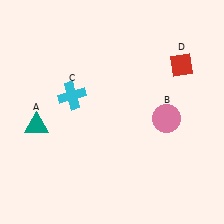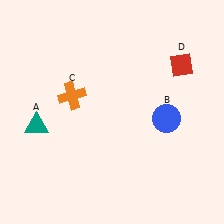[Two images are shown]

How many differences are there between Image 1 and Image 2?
There are 2 differences between the two images.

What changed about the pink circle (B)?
In Image 1, B is pink. In Image 2, it changed to blue.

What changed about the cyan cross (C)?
In Image 1, C is cyan. In Image 2, it changed to orange.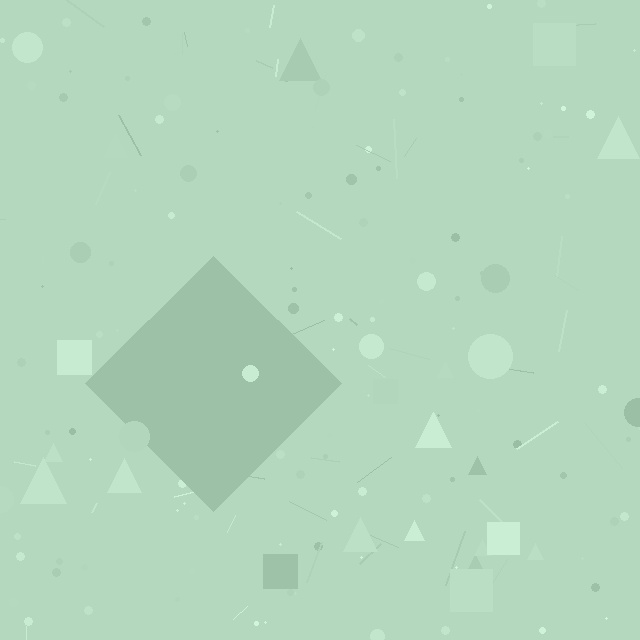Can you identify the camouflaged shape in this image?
The camouflaged shape is a diamond.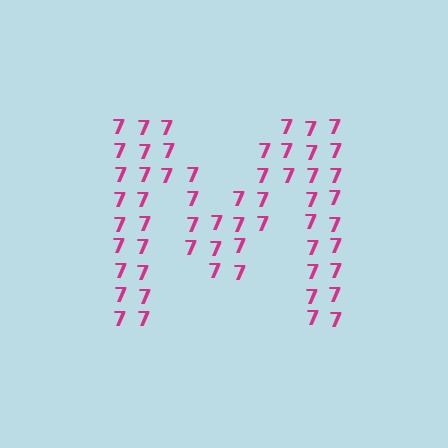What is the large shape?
The large shape is the letter M.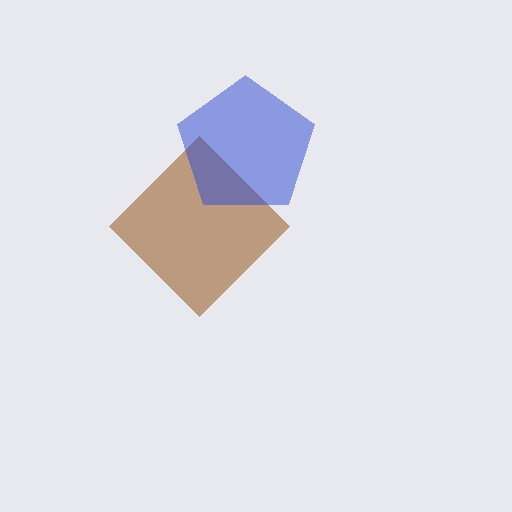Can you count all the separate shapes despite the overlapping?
Yes, there are 2 separate shapes.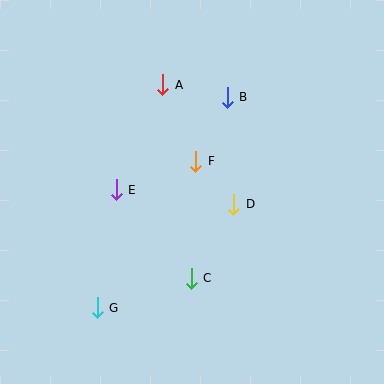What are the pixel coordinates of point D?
Point D is at (234, 204).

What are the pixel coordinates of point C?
Point C is at (191, 278).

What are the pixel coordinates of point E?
Point E is at (116, 190).